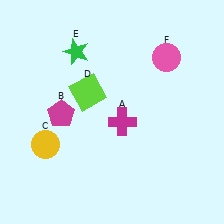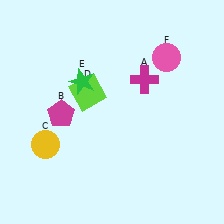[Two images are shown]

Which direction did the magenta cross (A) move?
The magenta cross (A) moved up.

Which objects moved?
The objects that moved are: the magenta cross (A), the green star (E).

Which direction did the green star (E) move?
The green star (E) moved down.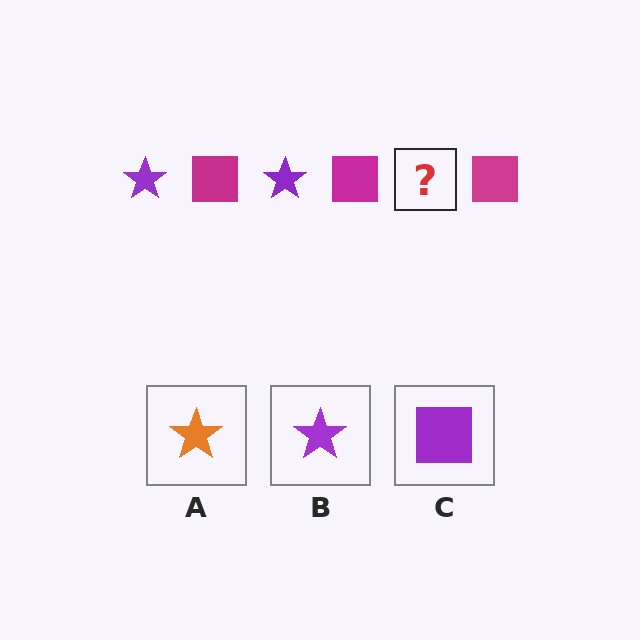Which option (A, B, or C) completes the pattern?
B.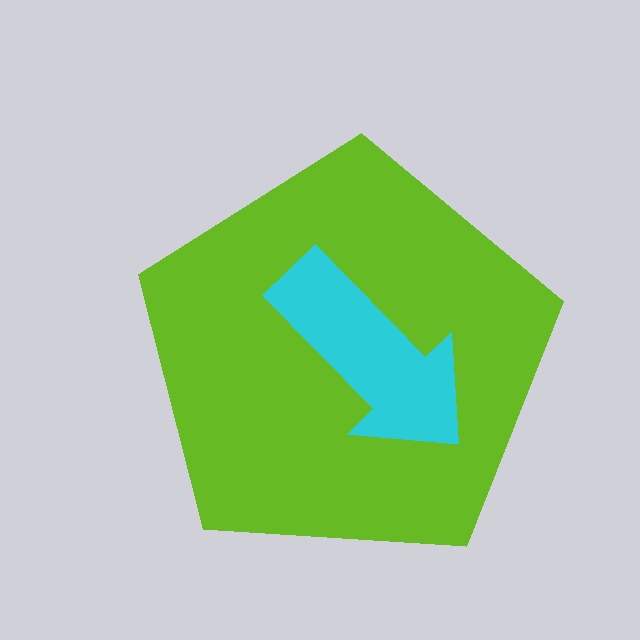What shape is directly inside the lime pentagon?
The cyan arrow.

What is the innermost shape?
The cyan arrow.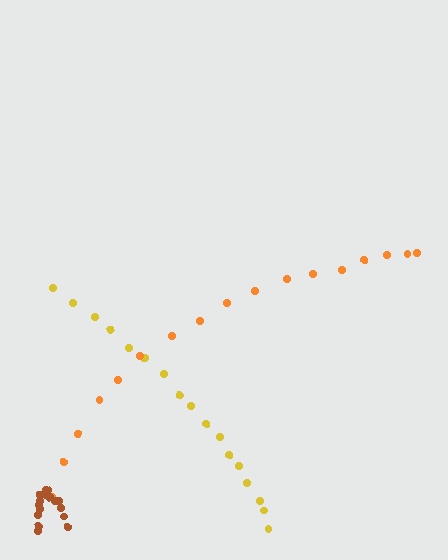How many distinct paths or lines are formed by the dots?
There are 3 distinct paths.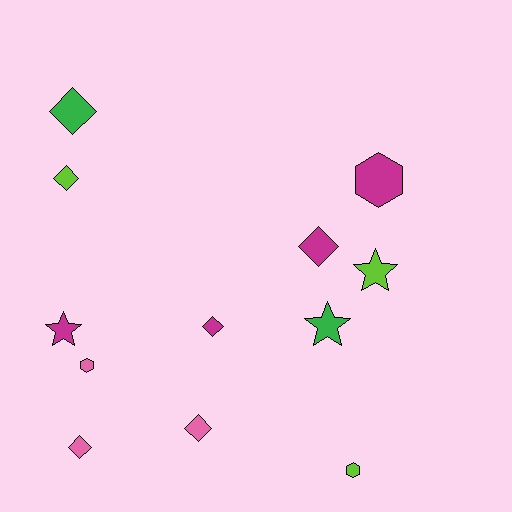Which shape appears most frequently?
Diamond, with 6 objects.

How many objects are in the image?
There are 12 objects.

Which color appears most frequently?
Magenta, with 4 objects.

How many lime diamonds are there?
There is 1 lime diamond.